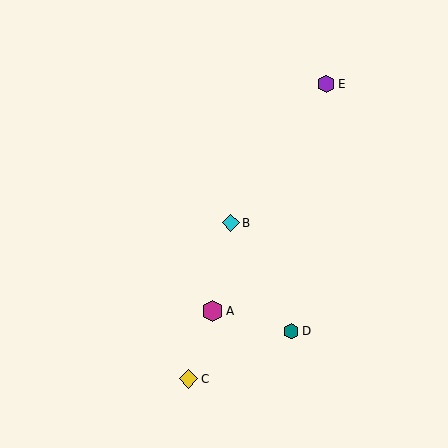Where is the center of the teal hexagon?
The center of the teal hexagon is at (291, 331).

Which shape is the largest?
The magenta hexagon (labeled A) is the largest.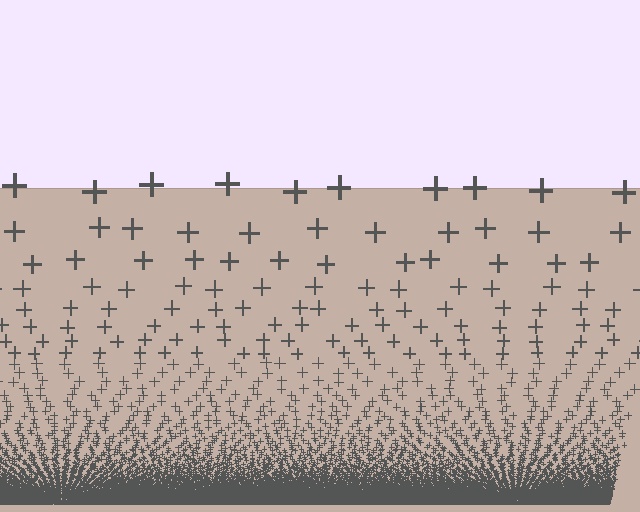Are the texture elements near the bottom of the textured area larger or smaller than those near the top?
Smaller. The gradient is inverted — elements near the bottom are smaller and denser.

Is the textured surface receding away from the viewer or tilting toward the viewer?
The surface appears to tilt toward the viewer. Texture elements get larger and sparser toward the top.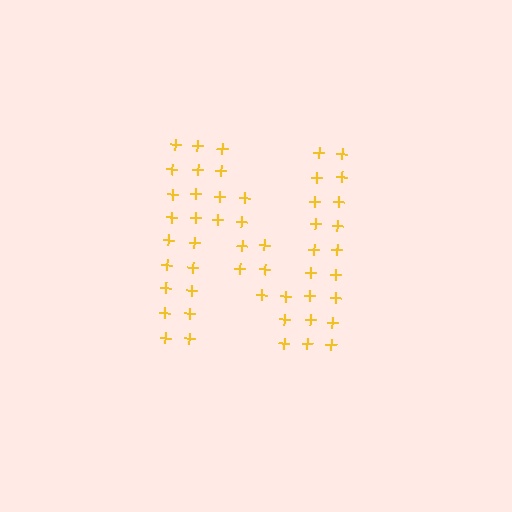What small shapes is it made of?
It is made of small plus signs.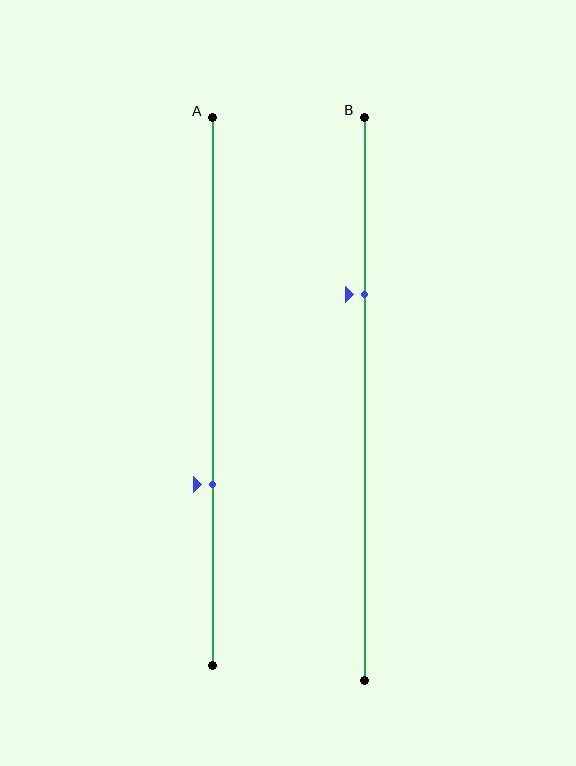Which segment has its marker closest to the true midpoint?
Segment A has its marker closest to the true midpoint.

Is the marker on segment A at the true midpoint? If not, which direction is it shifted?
No, the marker on segment A is shifted downward by about 17% of the segment length.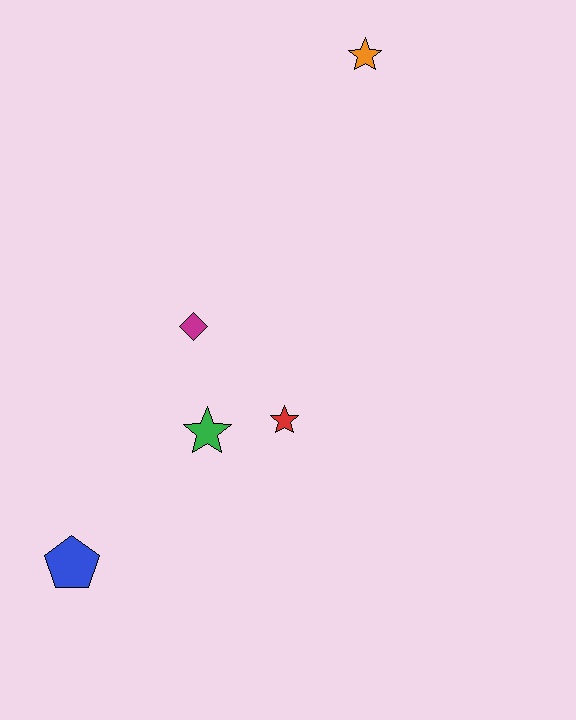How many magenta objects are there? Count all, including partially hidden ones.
There is 1 magenta object.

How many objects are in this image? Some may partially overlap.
There are 5 objects.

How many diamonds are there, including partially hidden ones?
There is 1 diamond.